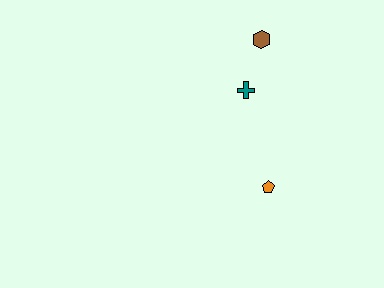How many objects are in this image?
There are 3 objects.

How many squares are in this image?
There are no squares.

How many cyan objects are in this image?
There are no cyan objects.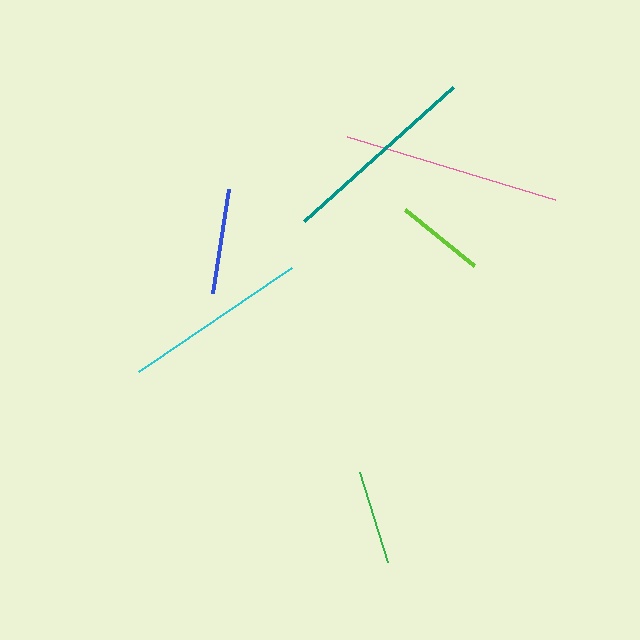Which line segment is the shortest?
The lime line is the shortest at approximately 89 pixels.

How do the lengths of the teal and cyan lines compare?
The teal and cyan lines are approximately the same length.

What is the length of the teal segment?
The teal segment is approximately 201 pixels long.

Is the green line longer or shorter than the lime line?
The green line is longer than the lime line.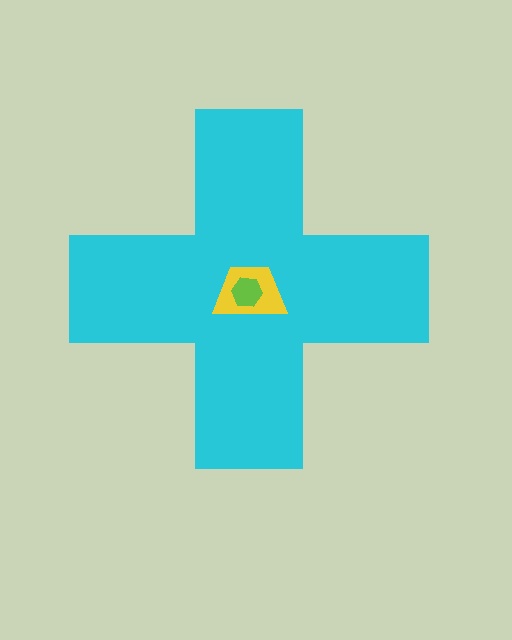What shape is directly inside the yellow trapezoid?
The lime hexagon.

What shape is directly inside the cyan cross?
The yellow trapezoid.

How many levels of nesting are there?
3.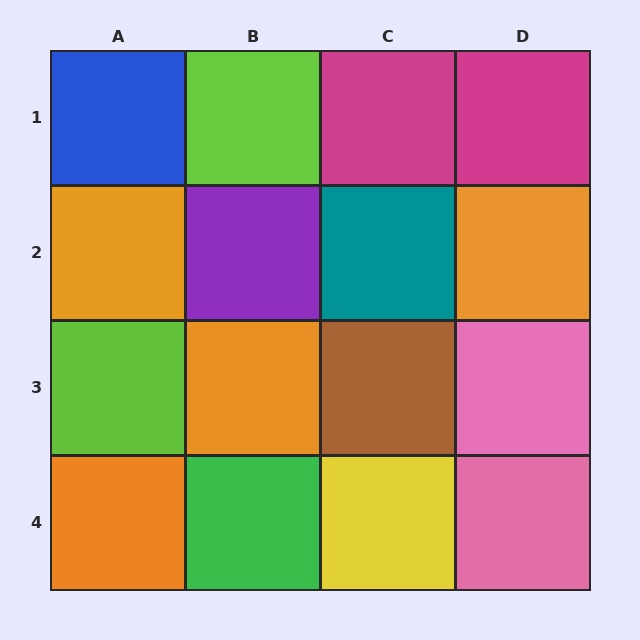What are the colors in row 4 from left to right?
Orange, green, yellow, pink.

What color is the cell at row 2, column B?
Purple.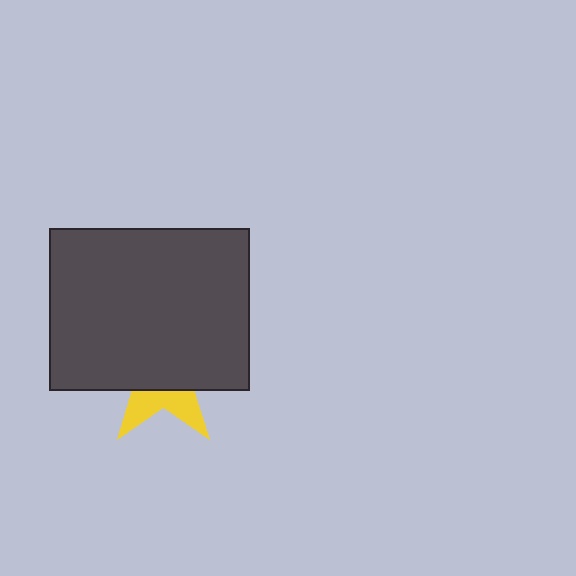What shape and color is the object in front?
The object in front is a dark gray rectangle.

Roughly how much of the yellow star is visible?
A small part of it is visible (roughly 31%).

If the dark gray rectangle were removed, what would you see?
You would see the complete yellow star.